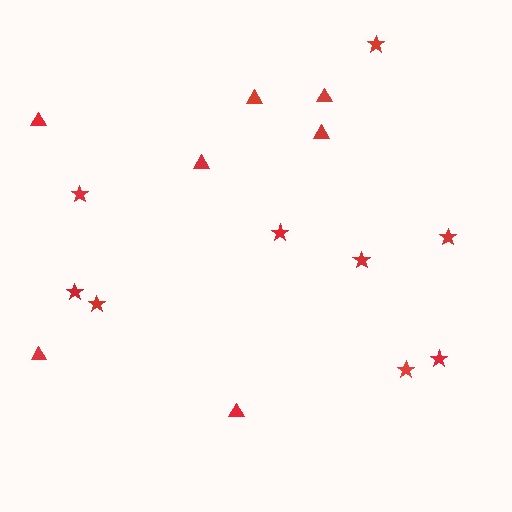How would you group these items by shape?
There are 2 groups: one group of stars (9) and one group of triangles (7).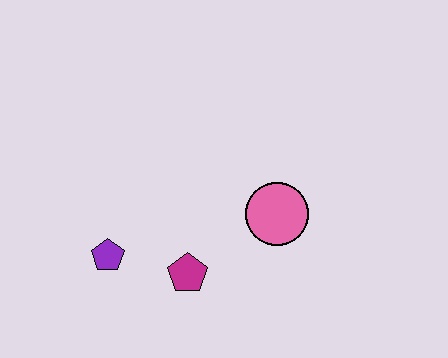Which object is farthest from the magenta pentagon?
The pink circle is farthest from the magenta pentagon.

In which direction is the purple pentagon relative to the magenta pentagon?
The purple pentagon is to the left of the magenta pentagon.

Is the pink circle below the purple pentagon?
No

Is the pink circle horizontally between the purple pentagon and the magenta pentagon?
No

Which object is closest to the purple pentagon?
The magenta pentagon is closest to the purple pentagon.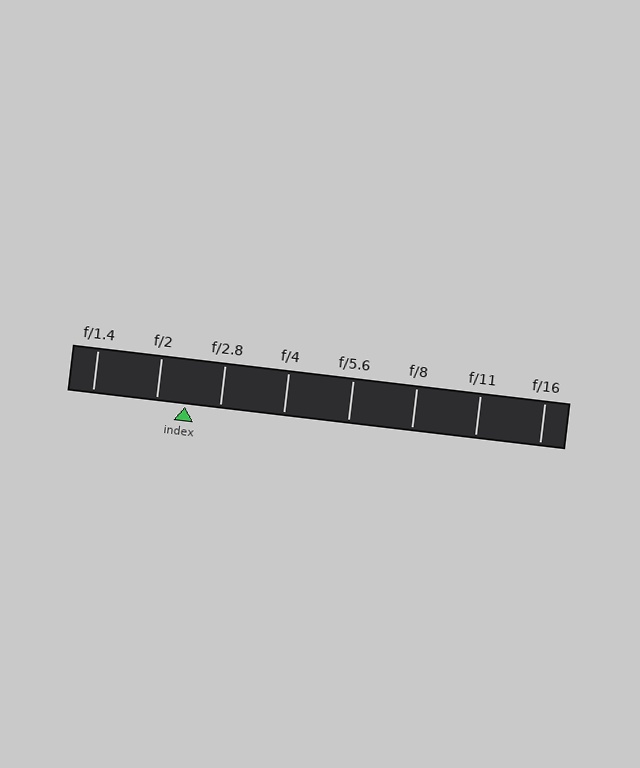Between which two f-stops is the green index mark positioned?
The index mark is between f/2 and f/2.8.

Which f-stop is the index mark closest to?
The index mark is closest to f/2.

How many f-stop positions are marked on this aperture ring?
There are 8 f-stop positions marked.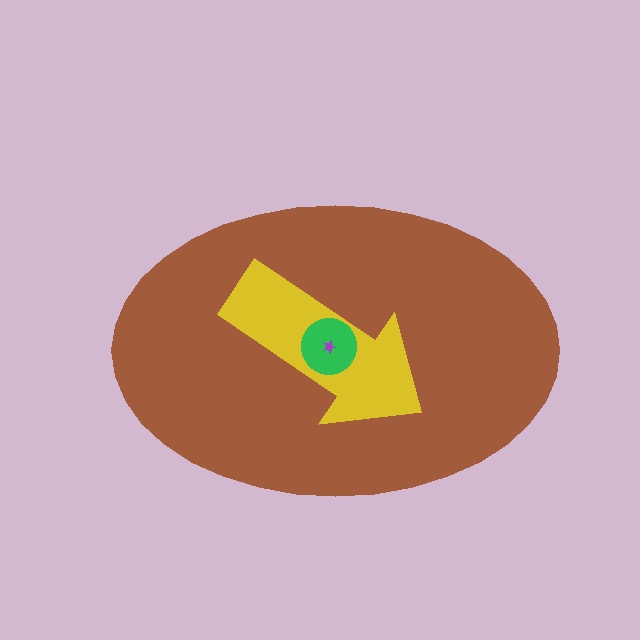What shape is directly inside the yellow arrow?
The green circle.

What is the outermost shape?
The brown ellipse.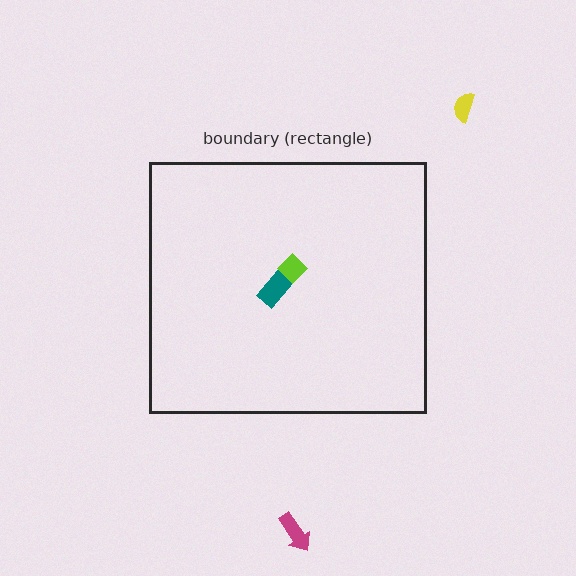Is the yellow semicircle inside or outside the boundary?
Outside.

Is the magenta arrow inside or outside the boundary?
Outside.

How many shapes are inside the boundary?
2 inside, 2 outside.